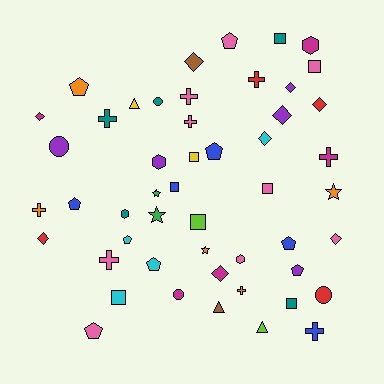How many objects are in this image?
There are 50 objects.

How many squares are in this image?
There are 8 squares.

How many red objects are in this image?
There are 4 red objects.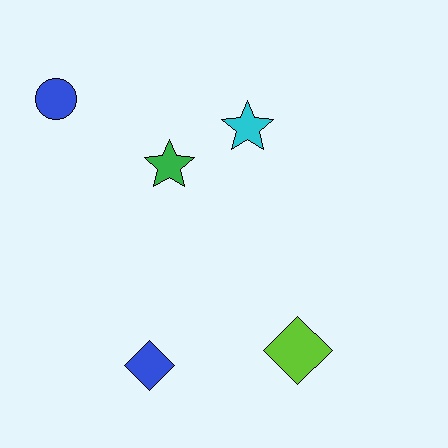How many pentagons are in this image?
There are no pentagons.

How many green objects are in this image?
There is 1 green object.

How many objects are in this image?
There are 5 objects.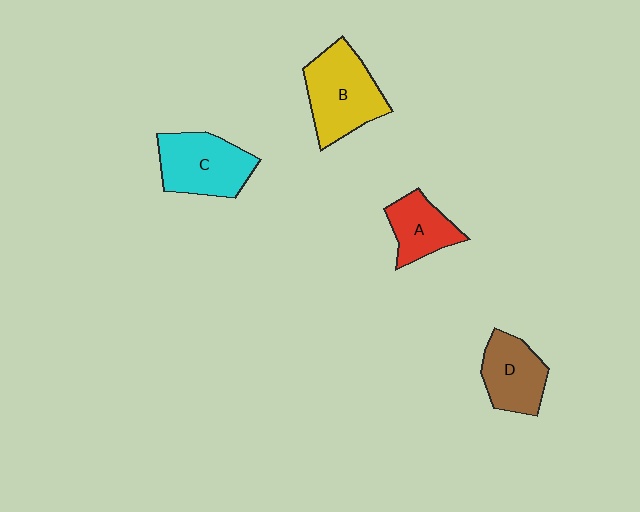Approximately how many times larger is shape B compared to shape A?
Approximately 1.6 times.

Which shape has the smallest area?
Shape A (red).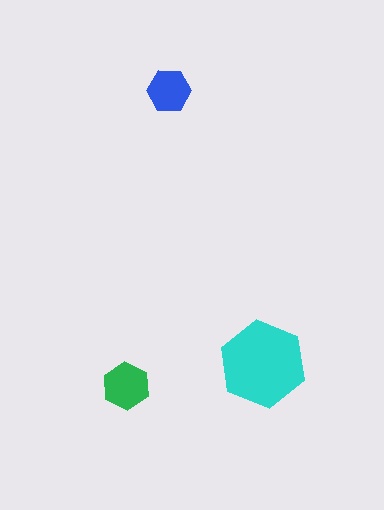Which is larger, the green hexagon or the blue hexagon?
The green one.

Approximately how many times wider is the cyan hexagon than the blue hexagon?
About 2 times wider.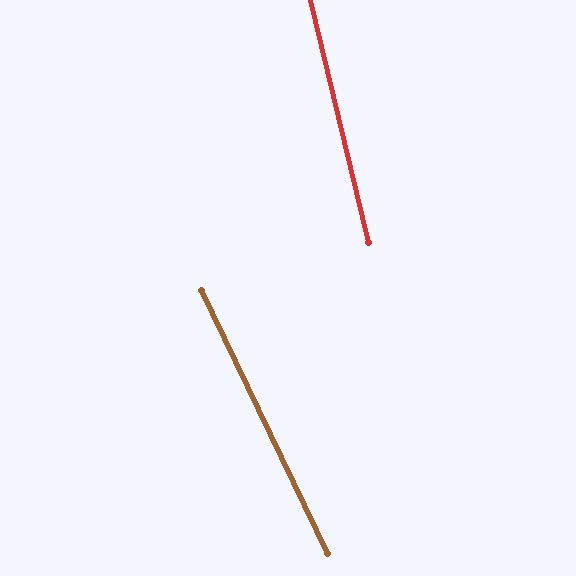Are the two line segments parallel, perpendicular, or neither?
Neither parallel nor perpendicular — they differ by about 12°.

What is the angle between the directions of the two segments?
Approximately 12 degrees.